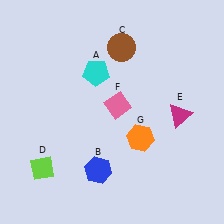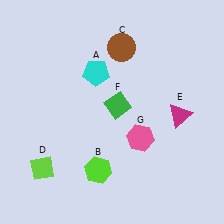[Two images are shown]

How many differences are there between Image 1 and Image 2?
There are 3 differences between the two images.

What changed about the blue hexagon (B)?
In Image 1, B is blue. In Image 2, it changed to lime.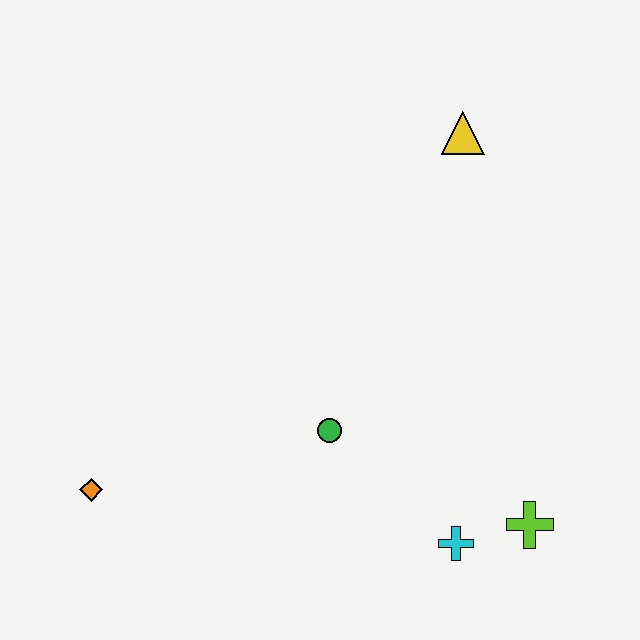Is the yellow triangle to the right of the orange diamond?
Yes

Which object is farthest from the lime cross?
The orange diamond is farthest from the lime cross.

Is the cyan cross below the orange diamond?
Yes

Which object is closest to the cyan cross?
The lime cross is closest to the cyan cross.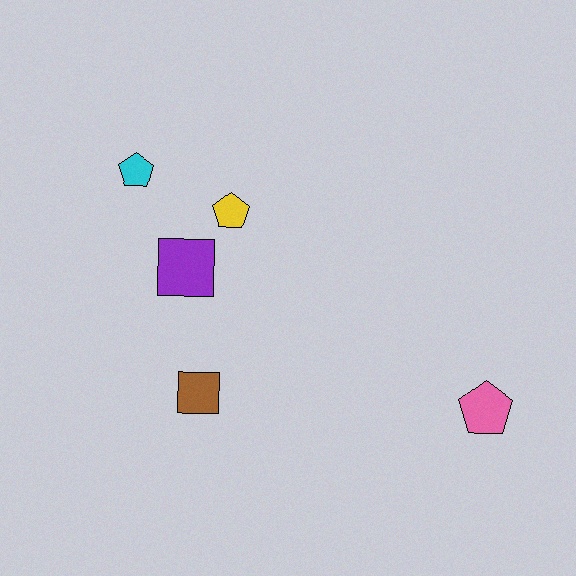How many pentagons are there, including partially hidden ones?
There are 3 pentagons.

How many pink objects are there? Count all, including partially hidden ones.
There is 1 pink object.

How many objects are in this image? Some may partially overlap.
There are 5 objects.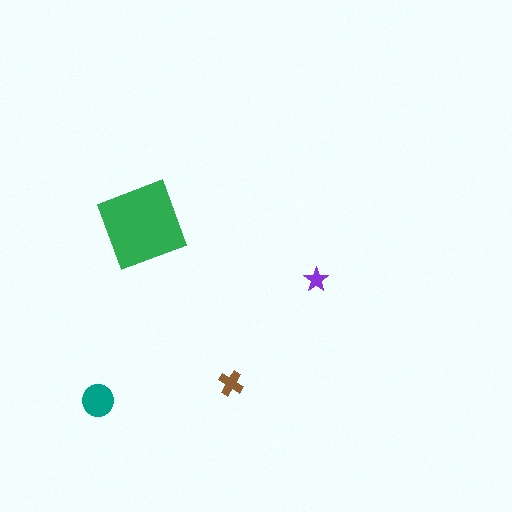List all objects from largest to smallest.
The green diamond, the teal circle, the brown cross, the purple star.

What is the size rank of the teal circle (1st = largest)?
2nd.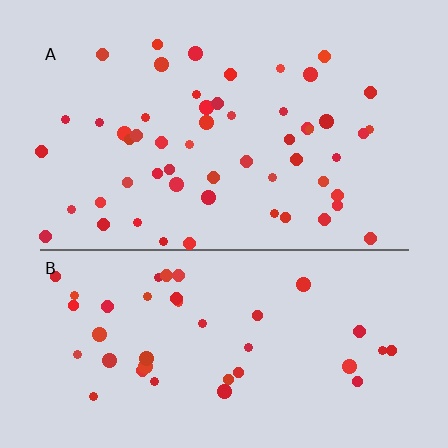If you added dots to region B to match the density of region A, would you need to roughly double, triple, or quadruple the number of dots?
Approximately double.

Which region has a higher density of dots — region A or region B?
A (the top).